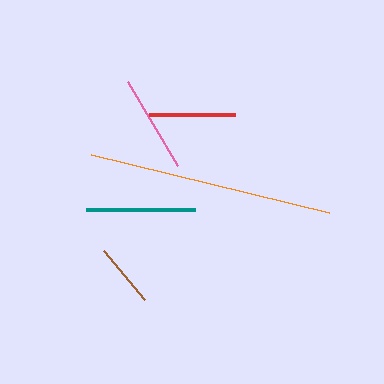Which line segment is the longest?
The orange line is the longest at approximately 245 pixels.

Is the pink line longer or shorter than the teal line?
The teal line is longer than the pink line.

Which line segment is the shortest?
The brown line is the shortest at approximately 64 pixels.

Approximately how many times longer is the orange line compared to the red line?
The orange line is approximately 2.9 times the length of the red line.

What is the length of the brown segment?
The brown segment is approximately 64 pixels long.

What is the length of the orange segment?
The orange segment is approximately 245 pixels long.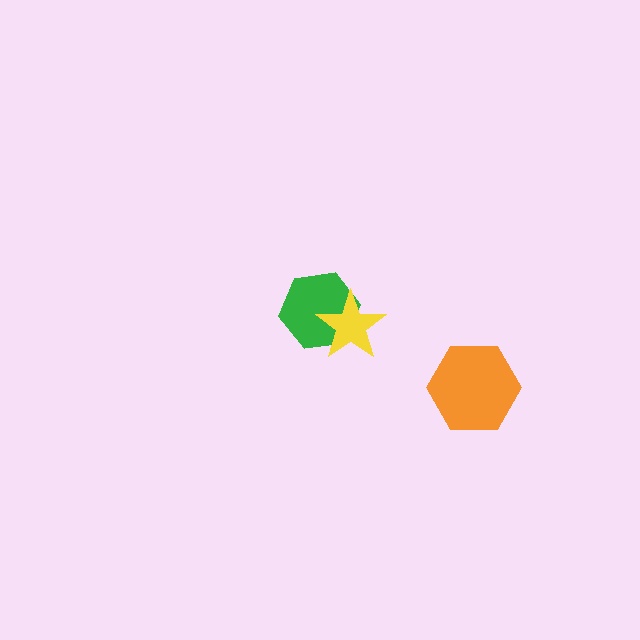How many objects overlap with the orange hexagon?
0 objects overlap with the orange hexagon.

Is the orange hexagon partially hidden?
No, no other shape covers it.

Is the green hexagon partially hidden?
Yes, it is partially covered by another shape.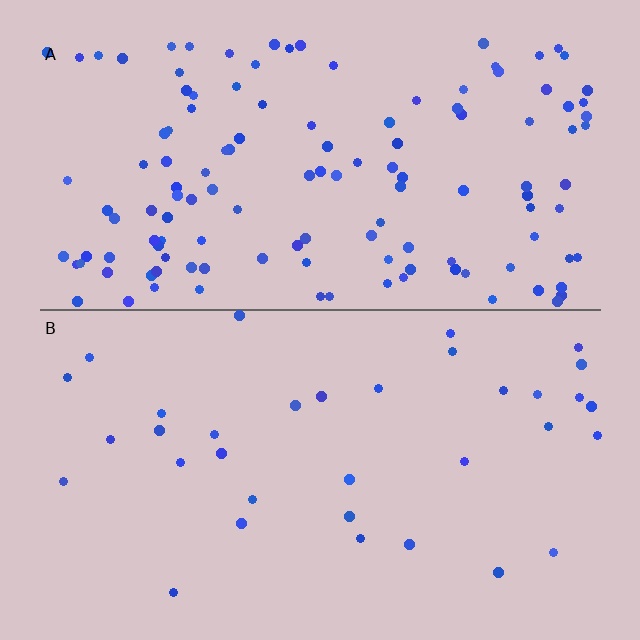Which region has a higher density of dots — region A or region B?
A (the top).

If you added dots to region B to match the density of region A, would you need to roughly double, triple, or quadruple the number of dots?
Approximately quadruple.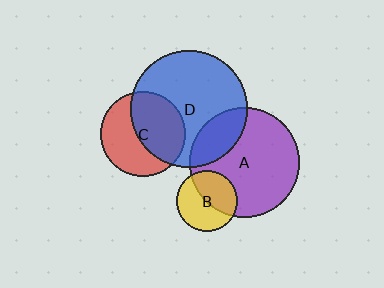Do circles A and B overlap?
Yes.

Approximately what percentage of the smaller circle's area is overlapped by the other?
Approximately 45%.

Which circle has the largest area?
Circle D (blue).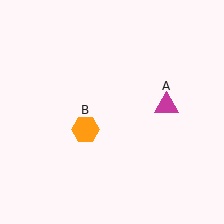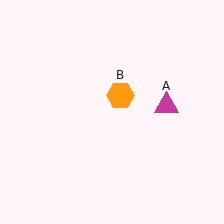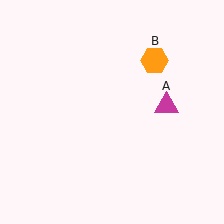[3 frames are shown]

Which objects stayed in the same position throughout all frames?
Magenta triangle (object A) remained stationary.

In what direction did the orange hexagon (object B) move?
The orange hexagon (object B) moved up and to the right.